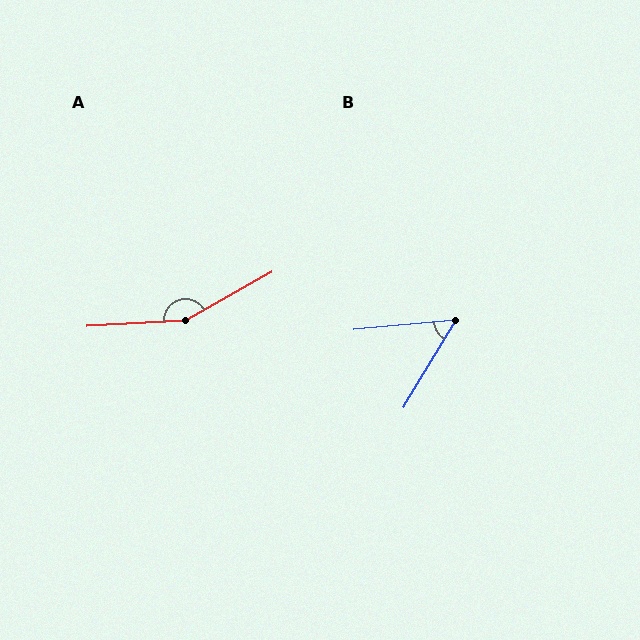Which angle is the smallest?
B, at approximately 54 degrees.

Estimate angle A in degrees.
Approximately 154 degrees.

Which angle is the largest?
A, at approximately 154 degrees.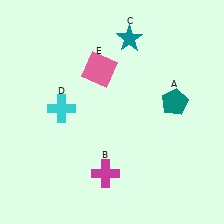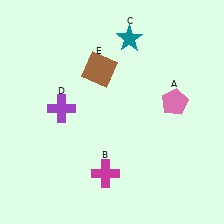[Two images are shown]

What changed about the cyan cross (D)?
In Image 1, D is cyan. In Image 2, it changed to purple.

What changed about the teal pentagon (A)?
In Image 1, A is teal. In Image 2, it changed to pink.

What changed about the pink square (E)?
In Image 1, E is pink. In Image 2, it changed to brown.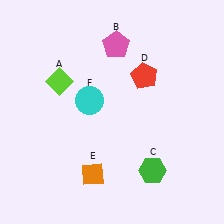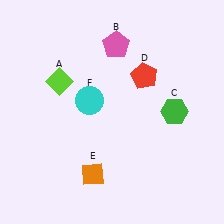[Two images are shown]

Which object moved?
The green hexagon (C) moved up.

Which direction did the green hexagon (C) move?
The green hexagon (C) moved up.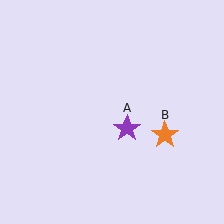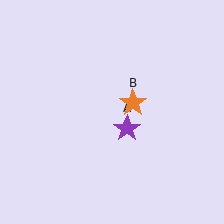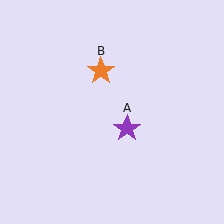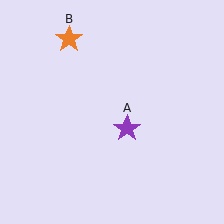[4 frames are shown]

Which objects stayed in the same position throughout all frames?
Purple star (object A) remained stationary.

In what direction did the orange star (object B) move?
The orange star (object B) moved up and to the left.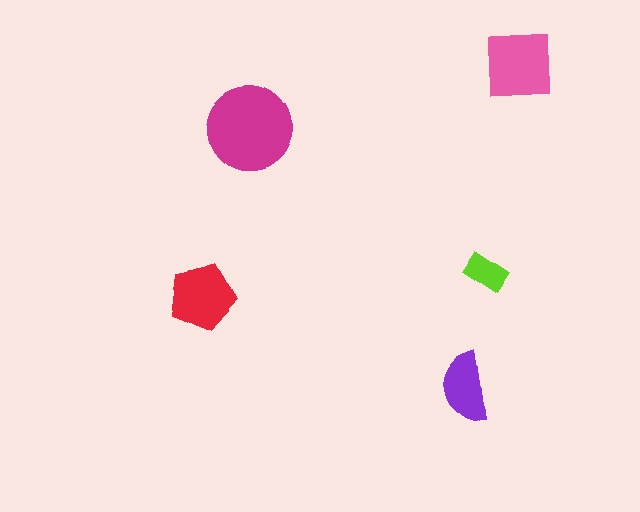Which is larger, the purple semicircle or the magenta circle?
The magenta circle.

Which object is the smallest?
The lime rectangle.